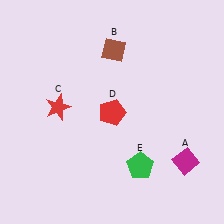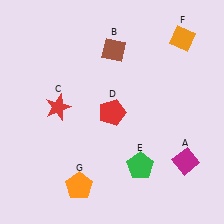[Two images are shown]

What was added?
An orange diamond (F), an orange pentagon (G) were added in Image 2.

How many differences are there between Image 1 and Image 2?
There are 2 differences between the two images.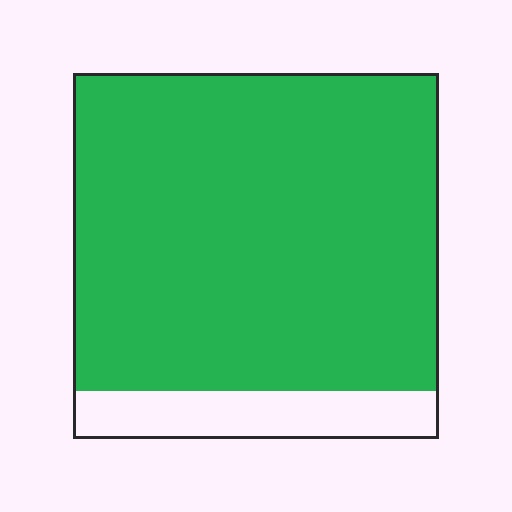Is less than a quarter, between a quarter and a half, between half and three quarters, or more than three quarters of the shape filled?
More than three quarters.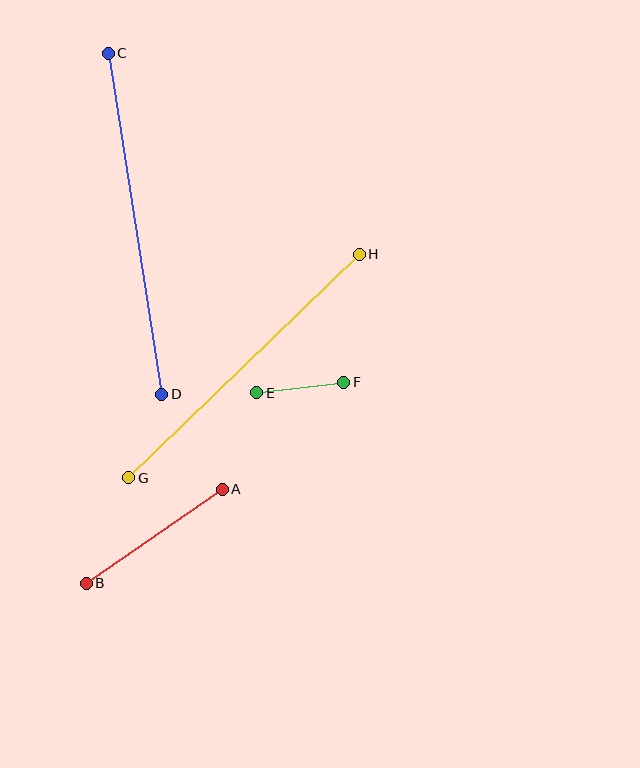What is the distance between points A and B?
The distance is approximately 165 pixels.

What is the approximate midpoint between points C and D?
The midpoint is at approximately (135, 224) pixels.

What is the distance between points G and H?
The distance is approximately 321 pixels.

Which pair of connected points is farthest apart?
Points C and D are farthest apart.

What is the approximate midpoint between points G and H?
The midpoint is at approximately (244, 366) pixels.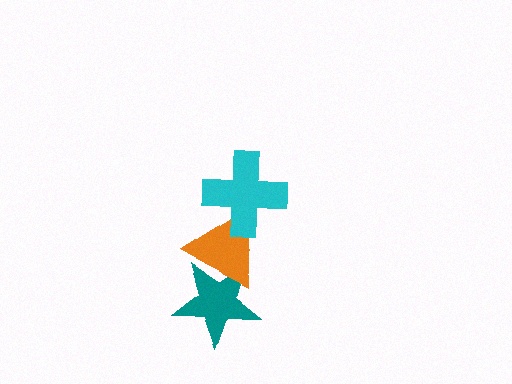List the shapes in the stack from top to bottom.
From top to bottom: the cyan cross, the orange triangle, the teal star.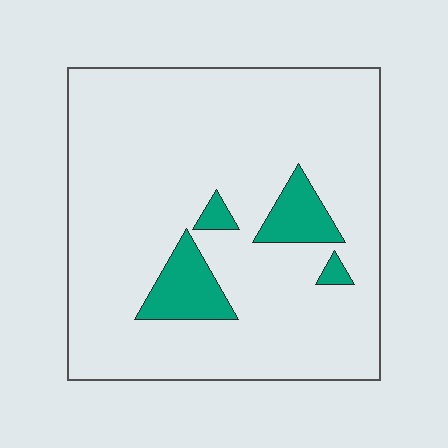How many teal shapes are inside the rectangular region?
4.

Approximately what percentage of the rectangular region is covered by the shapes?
Approximately 10%.